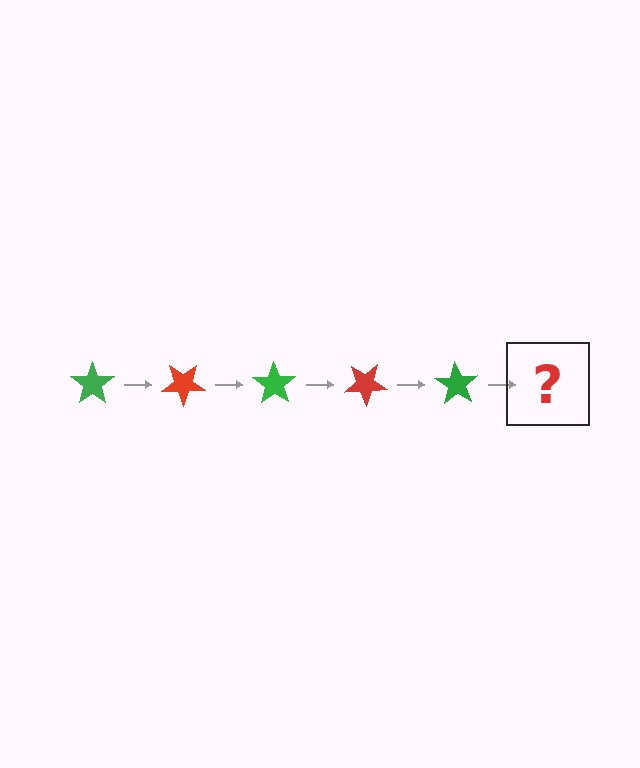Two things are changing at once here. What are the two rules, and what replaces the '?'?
The two rules are that it rotates 35 degrees each step and the color cycles through green and red. The '?' should be a red star, rotated 175 degrees from the start.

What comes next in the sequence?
The next element should be a red star, rotated 175 degrees from the start.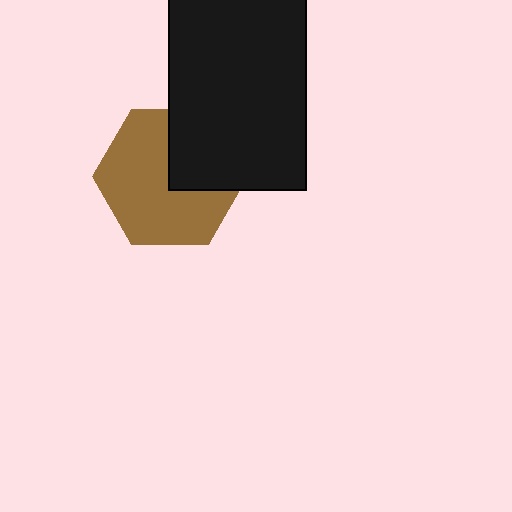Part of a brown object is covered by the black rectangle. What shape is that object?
It is a hexagon.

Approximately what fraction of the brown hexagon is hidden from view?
Roughly 33% of the brown hexagon is hidden behind the black rectangle.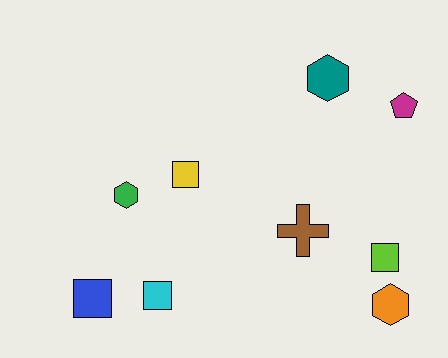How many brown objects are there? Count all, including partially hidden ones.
There is 1 brown object.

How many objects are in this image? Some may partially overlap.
There are 9 objects.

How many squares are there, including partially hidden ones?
There are 4 squares.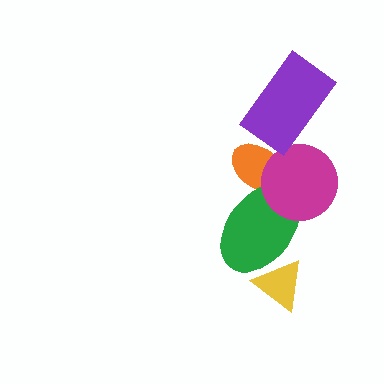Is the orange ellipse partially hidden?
Yes, it is partially covered by another shape.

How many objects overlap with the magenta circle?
2 objects overlap with the magenta circle.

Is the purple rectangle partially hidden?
No, no other shape covers it.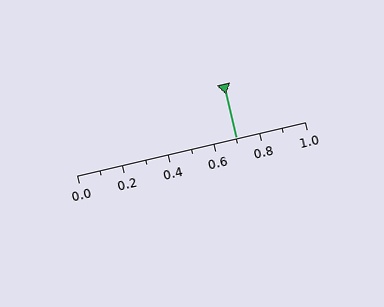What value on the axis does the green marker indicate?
The marker indicates approximately 0.7.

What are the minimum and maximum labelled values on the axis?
The axis runs from 0.0 to 1.0.